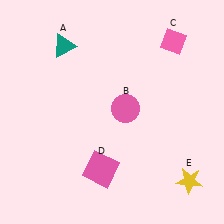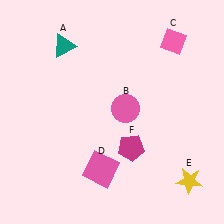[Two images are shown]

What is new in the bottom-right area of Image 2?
A magenta pentagon (F) was added in the bottom-right area of Image 2.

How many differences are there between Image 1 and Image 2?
There is 1 difference between the two images.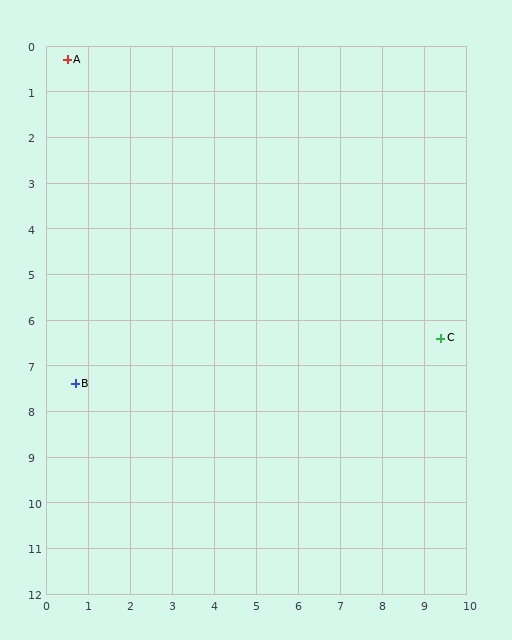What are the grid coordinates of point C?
Point C is at approximately (9.4, 6.4).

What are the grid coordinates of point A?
Point A is at approximately (0.5, 0.3).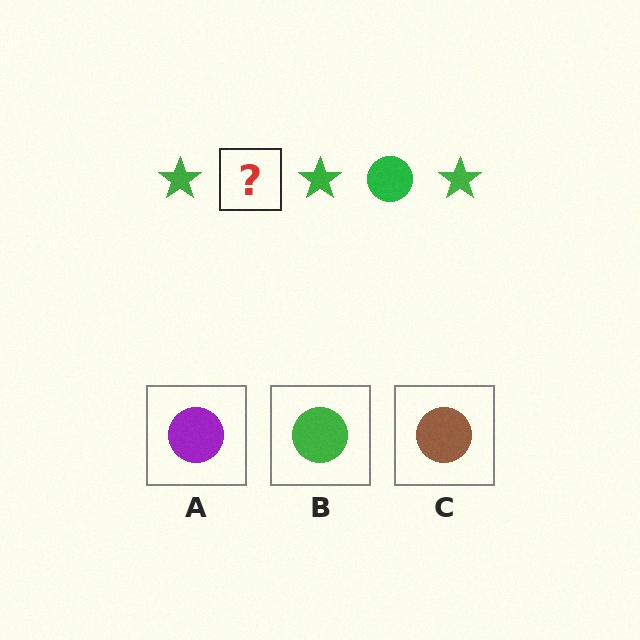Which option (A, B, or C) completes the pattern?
B.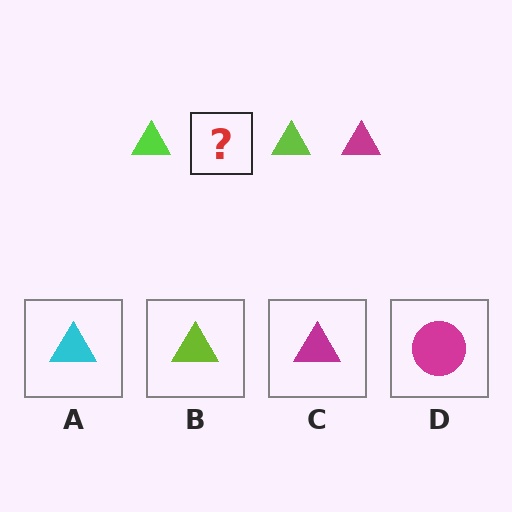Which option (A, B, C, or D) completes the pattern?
C.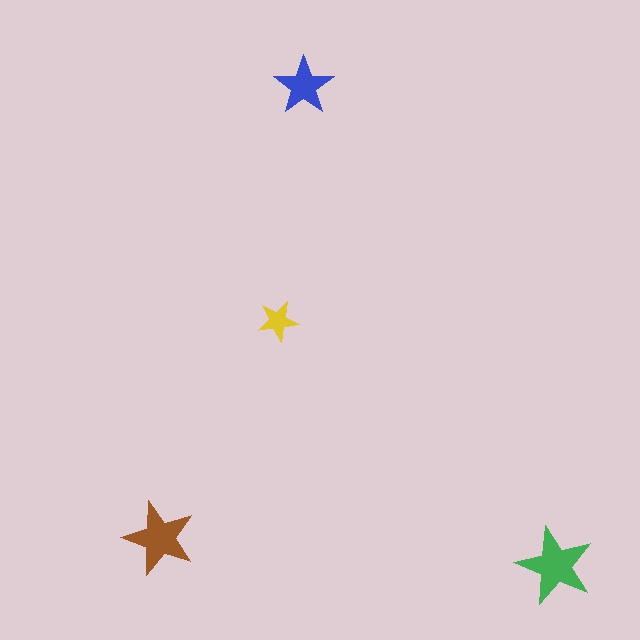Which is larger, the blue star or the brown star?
The brown one.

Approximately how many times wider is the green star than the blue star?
About 1.5 times wider.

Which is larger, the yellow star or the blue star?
The blue one.